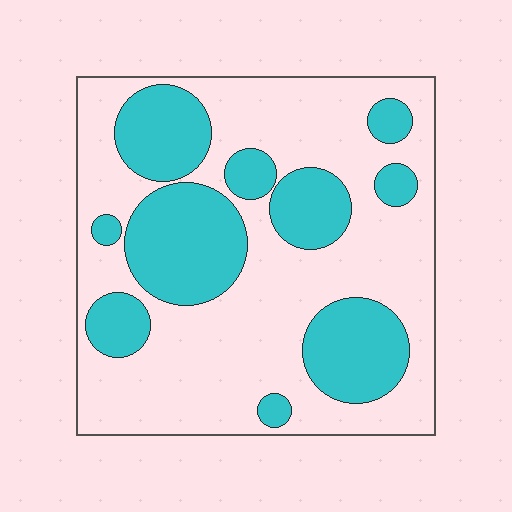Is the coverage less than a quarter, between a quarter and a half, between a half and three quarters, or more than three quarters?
Between a quarter and a half.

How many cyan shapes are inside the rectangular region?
10.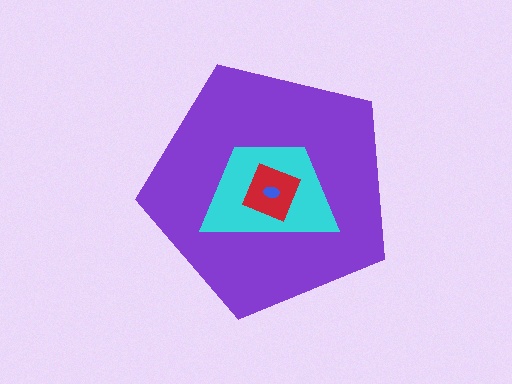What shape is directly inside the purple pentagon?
The cyan trapezoid.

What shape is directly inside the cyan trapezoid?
The red diamond.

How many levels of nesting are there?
4.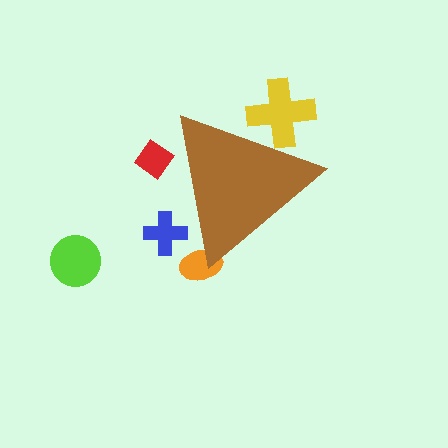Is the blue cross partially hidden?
Yes, the blue cross is partially hidden behind the brown triangle.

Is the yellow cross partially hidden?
Yes, the yellow cross is partially hidden behind the brown triangle.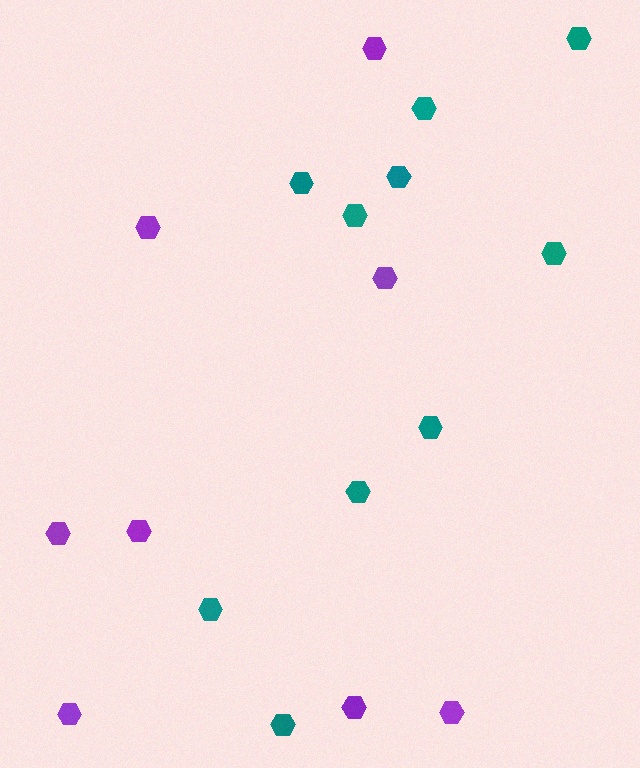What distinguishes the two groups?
There are 2 groups: one group of teal hexagons (10) and one group of purple hexagons (8).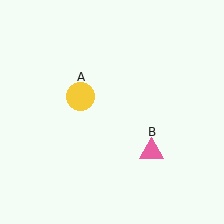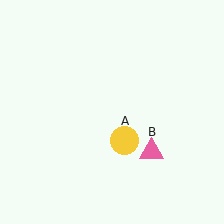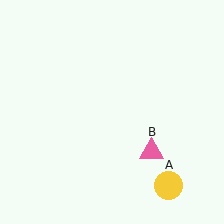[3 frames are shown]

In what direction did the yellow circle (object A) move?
The yellow circle (object A) moved down and to the right.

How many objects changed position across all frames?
1 object changed position: yellow circle (object A).